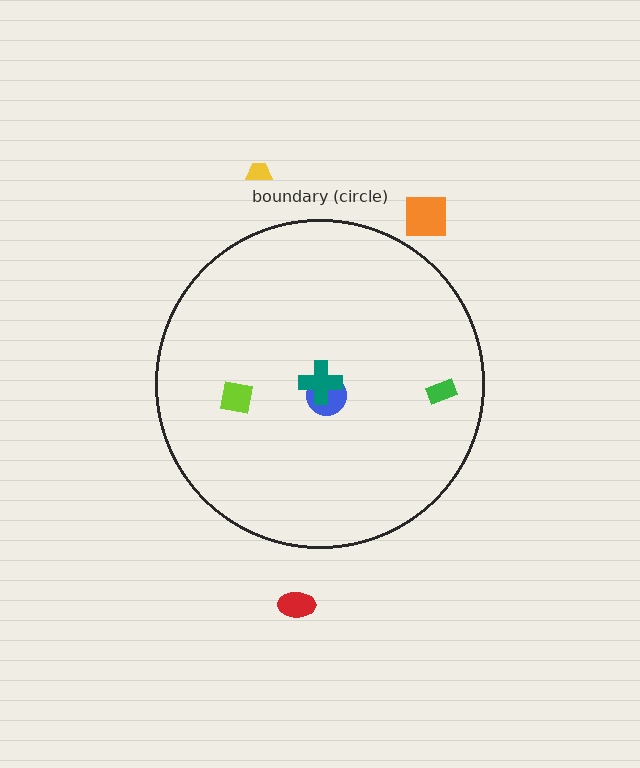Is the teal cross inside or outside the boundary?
Inside.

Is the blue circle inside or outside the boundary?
Inside.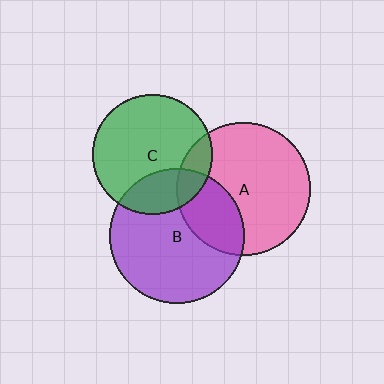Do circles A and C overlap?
Yes.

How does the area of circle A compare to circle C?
Approximately 1.2 times.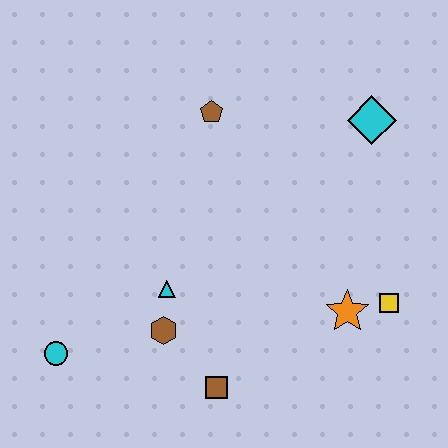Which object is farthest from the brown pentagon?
The cyan circle is farthest from the brown pentagon.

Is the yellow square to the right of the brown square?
Yes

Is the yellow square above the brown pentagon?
No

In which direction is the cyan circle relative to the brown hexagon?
The cyan circle is to the left of the brown hexagon.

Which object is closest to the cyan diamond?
The brown pentagon is closest to the cyan diamond.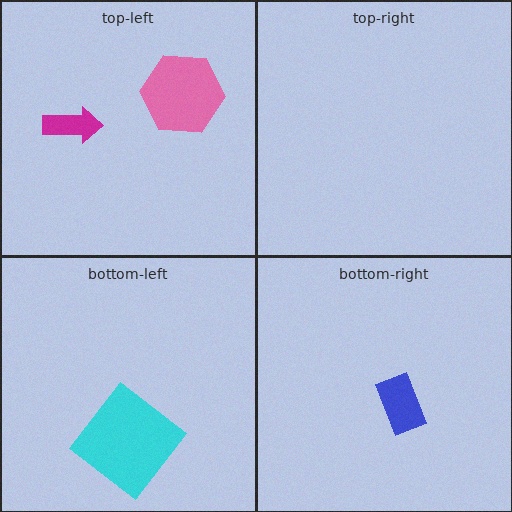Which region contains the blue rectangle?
The bottom-right region.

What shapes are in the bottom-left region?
The cyan diamond.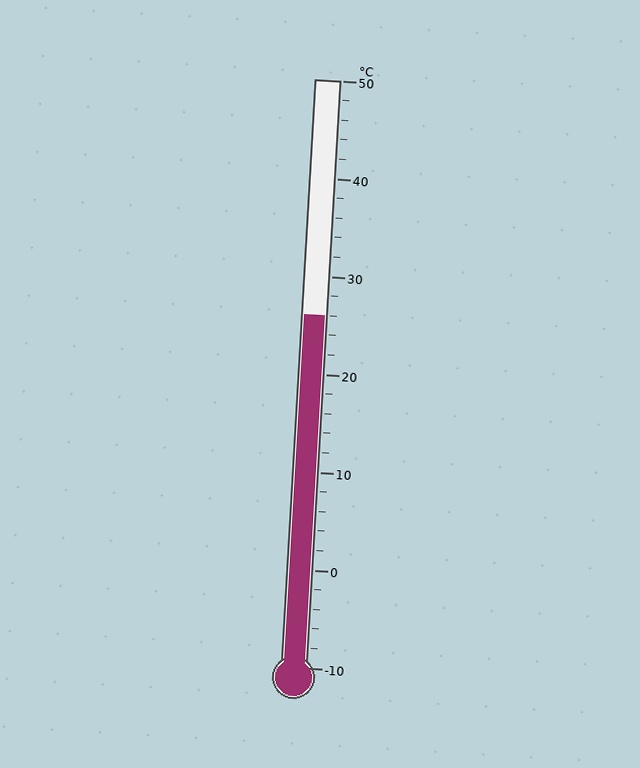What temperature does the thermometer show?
The thermometer shows approximately 26°C.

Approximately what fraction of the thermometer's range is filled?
The thermometer is filled to approximately 60% of its range.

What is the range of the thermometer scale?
The thermometer scale ranges from -10°C to 50°C.